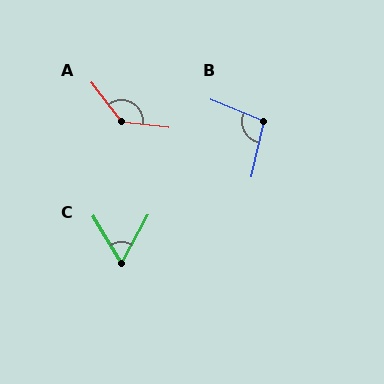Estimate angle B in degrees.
Approximately 99 degrees.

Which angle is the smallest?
C, at approximately 60 degrees.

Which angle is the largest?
A, at approximately 134 degrees.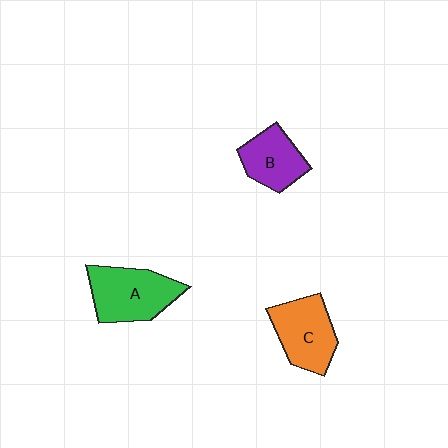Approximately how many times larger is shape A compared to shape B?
Approximately 1.4 times.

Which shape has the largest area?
Shape A (green).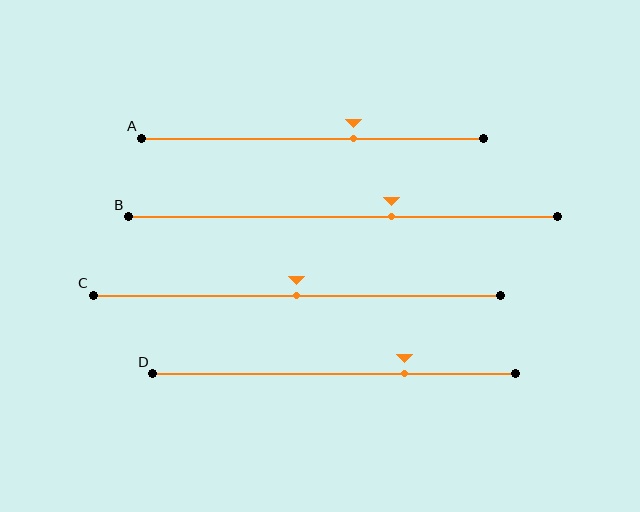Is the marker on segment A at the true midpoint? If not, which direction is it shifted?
No, the marker on segment A is shifted to the right by about 12% of the segment length.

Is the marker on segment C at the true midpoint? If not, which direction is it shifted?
Yes, the marker on segment C is at the true midpoint.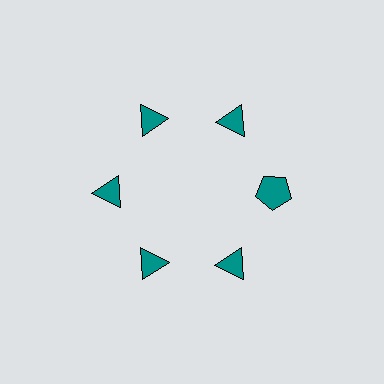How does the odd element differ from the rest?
It has a different shape: pentagon instead of triangle.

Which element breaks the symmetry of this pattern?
The teal pentagon at roughly the 3 o'clock position breaks the symmetry. All other shapes are teal triangles.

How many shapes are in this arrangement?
There are 6 shapes arranged in a ring pattern.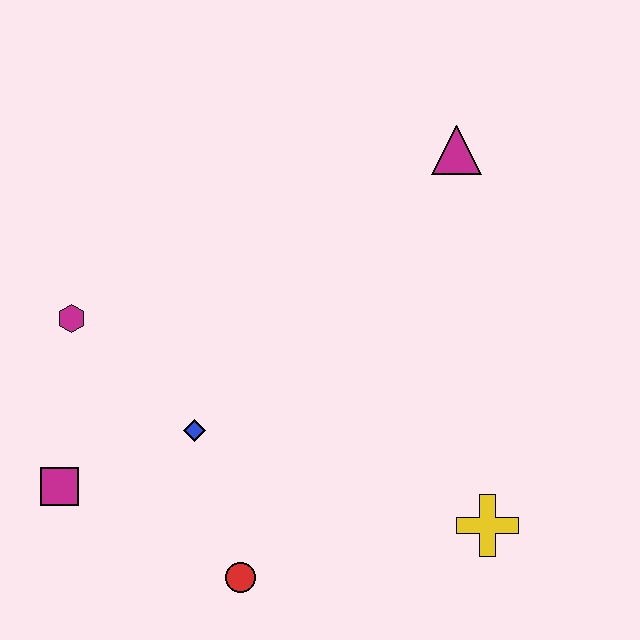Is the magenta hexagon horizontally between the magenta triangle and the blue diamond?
No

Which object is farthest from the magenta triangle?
The magenta square is farthest from the magenta triangle.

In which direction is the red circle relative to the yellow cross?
The red circle is to the left of the yellow cross.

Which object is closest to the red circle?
The blue diamond is closest to the red circle.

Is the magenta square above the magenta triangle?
No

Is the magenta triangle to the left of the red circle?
No